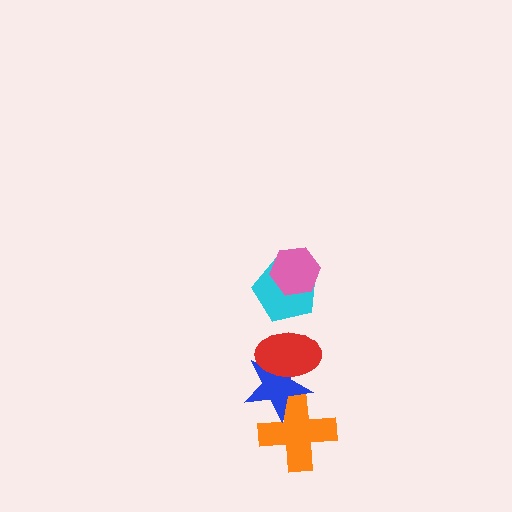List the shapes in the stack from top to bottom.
From top to bottom: the pink hexagon, the cyan pentagon, the red ellipse, the blue star, the orange cross.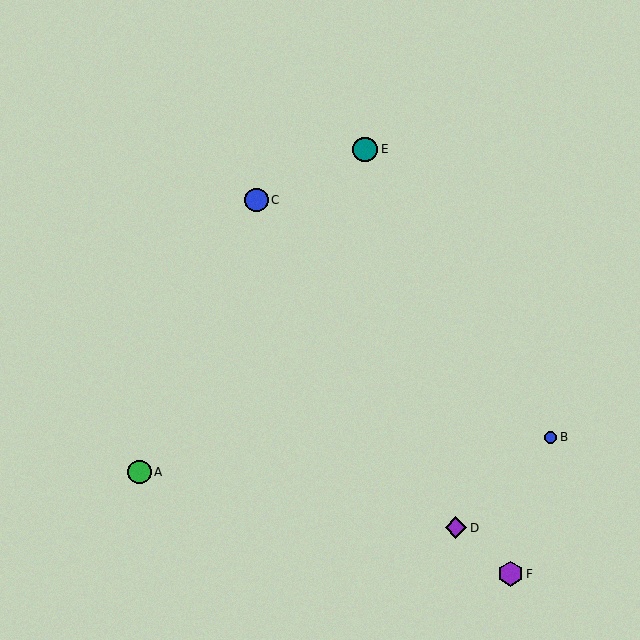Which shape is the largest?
The purple hexagon (labeled F) is the largest.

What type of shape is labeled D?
Shape D is a purple diamond.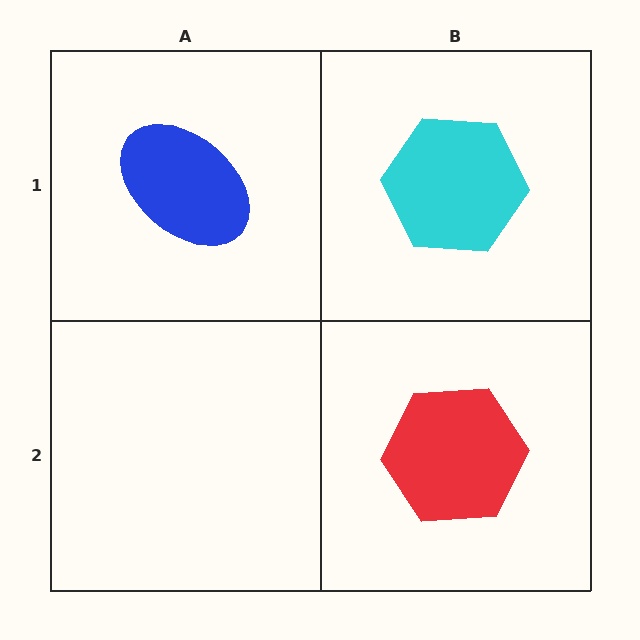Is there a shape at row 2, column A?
No, that cell is empty.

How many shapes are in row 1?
2 shapes.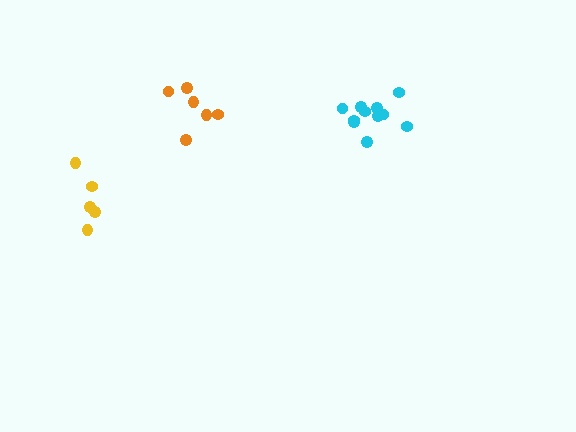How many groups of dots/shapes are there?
There are 3 groups.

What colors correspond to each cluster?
The clusters are colored: yellow, orange, cyan.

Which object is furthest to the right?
The cyan cluster is rightmost.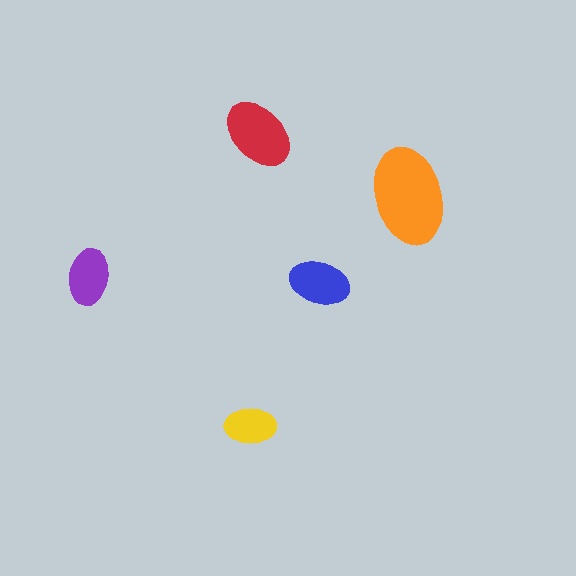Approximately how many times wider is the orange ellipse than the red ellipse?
About 1.5 times wider.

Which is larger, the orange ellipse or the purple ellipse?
The orange one.